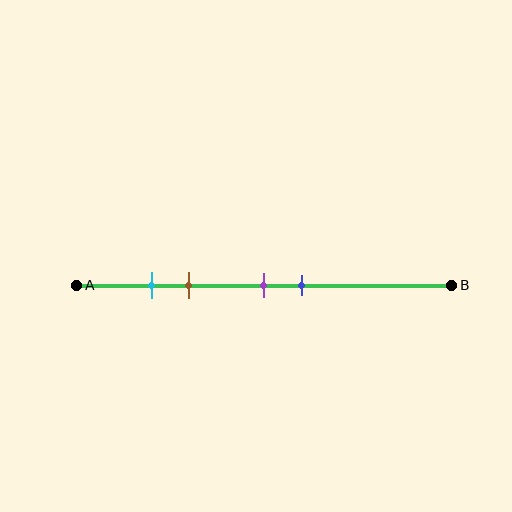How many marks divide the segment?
There are 4 marks dividing the segment.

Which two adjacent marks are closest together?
The cyan and brown marks are the closest adjacent pair.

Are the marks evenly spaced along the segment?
No, the marks are not evenly spaced.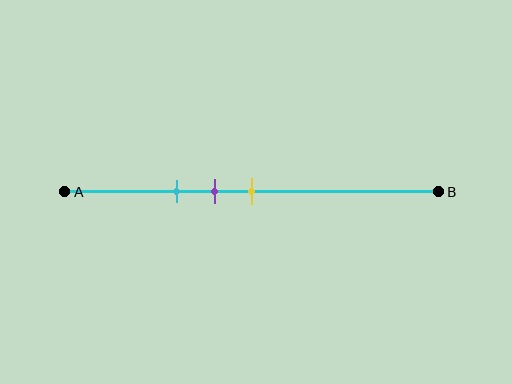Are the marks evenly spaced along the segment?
Yes, the marks are approximately evenly spaced.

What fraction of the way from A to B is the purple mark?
The purple mark is approximately 40% (0.4) of the way from A to B.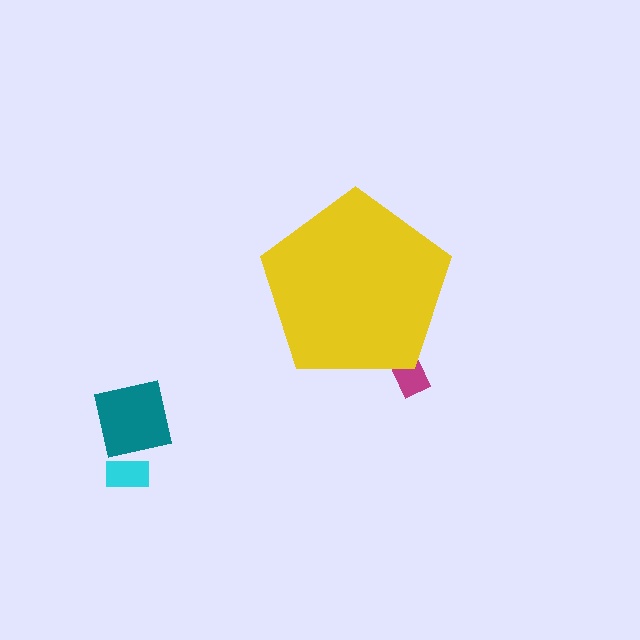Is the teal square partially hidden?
No, the teal square is fully visible.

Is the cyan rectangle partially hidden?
No, the cyan rectangle is fully visible.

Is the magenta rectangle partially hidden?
Yes, the magenta rectangle is partially hidden behind the yellow pentagon.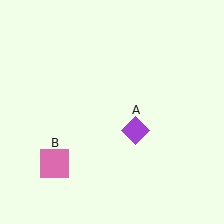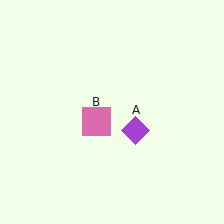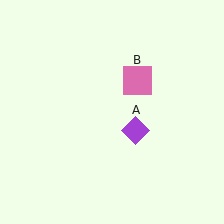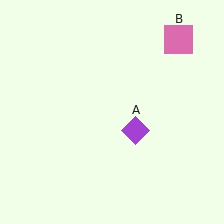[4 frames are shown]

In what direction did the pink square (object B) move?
The pink square (object B) moved up and to the right.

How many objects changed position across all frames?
1 object changed position: pink square (object B).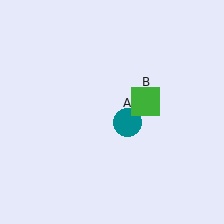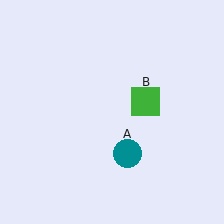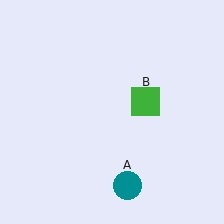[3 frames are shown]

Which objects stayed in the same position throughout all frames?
Green square (object B) remained stationary.